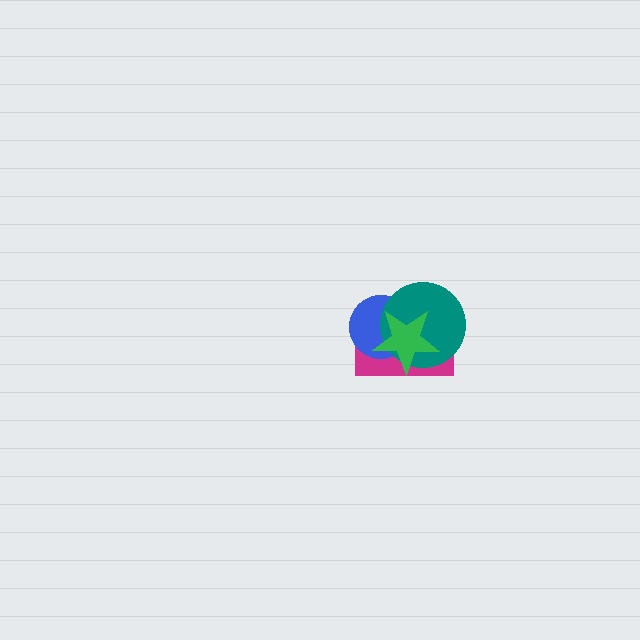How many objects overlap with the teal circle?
3 objects overlap with the teal circle.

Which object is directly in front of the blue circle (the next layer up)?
The teal circle is directly in front of the blue circle.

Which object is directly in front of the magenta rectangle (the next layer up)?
The blue circle is directly in front of the magenta rectangle.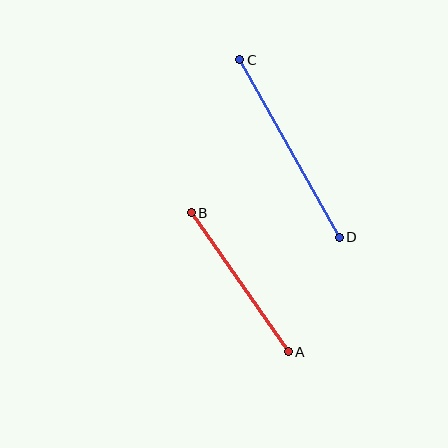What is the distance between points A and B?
The distance is approximately 170 pixels.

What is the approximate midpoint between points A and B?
The midpoint is at approximately (240, 282) pixels.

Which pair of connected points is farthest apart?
Points C and D are farthest apart.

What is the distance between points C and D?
The distance is approximately 204 pixels.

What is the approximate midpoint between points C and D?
The midpoint is at approximately (290, 149) pixels.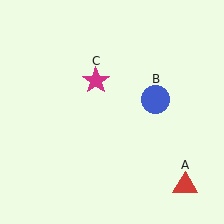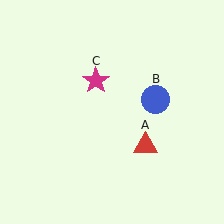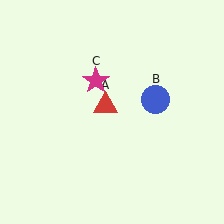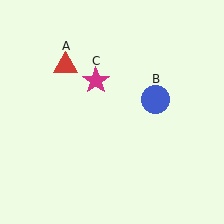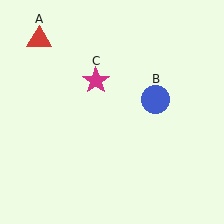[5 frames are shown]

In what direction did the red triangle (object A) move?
The red triangle (object A) moved up and to the left.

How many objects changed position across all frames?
1 object changed position: red triangle (object A).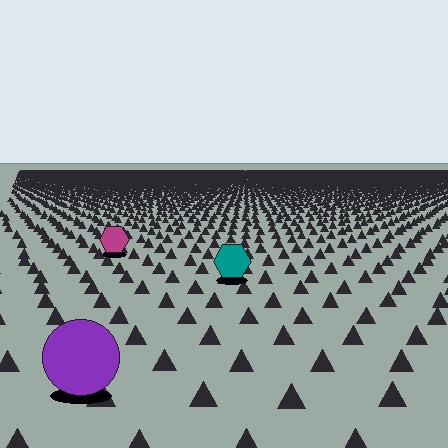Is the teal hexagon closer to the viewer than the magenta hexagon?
Yes. The teal hexagon is closer — you can tell from the texture gradient: the ground texture is coarser near it.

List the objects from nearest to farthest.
From nearest to farthest: the purple circle, the teal hexagon, the magenta hexagon.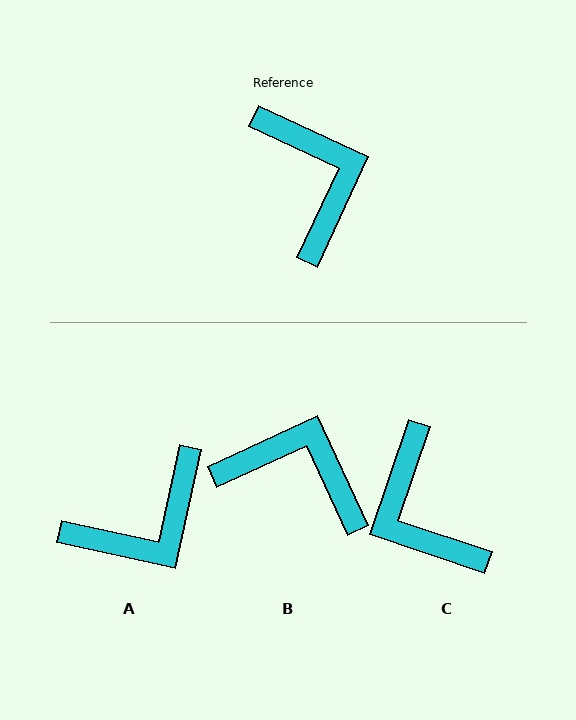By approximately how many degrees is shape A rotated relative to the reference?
Approximately 77 degrees clockwise.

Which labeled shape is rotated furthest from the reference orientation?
C, about 174 degrees away.